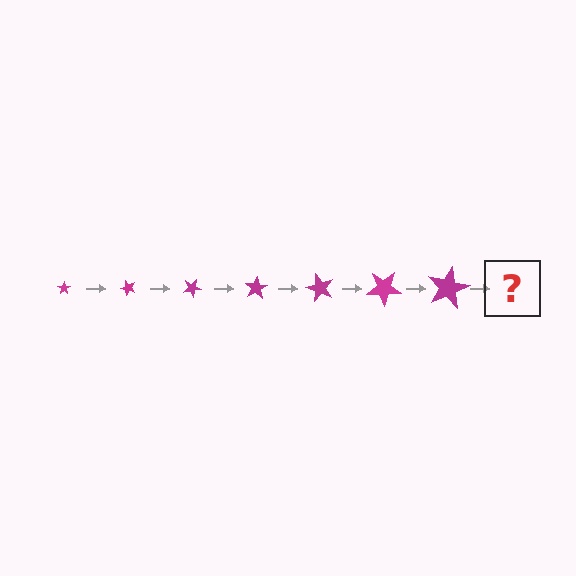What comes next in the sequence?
The next element should be a star, larger than the previous one and rotated 350 degrees from the start.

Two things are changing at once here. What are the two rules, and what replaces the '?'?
The two rules are that the star grows larger each step and it rotates 50 degrees each step. The '?' should be a star, larger than the previous one and rotated 350 degrees from the start.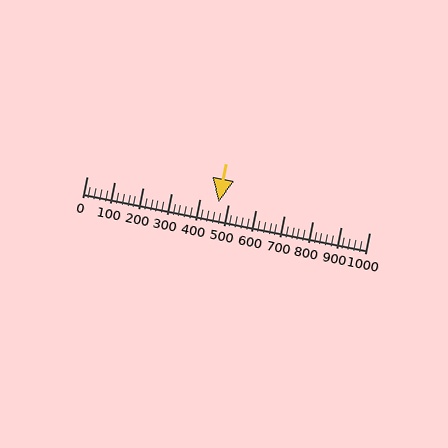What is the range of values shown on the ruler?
The ruler shows values from 0 to 1000.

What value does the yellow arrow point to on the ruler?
The yellow arrow points to approximately 467.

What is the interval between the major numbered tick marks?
The major tick marks are spaced 100 units apart.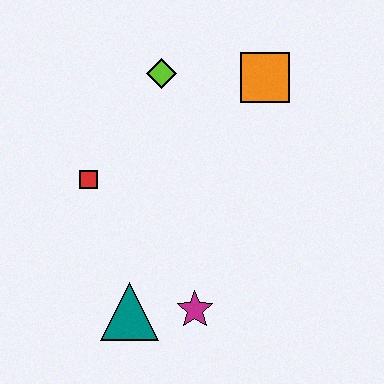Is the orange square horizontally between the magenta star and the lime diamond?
No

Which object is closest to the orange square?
The lime diamond is closest to the orange square.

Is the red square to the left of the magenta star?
Yes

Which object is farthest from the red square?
The orange square is farthest from the red square.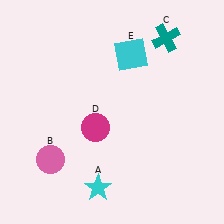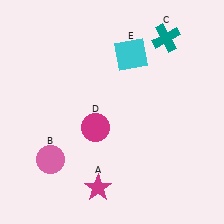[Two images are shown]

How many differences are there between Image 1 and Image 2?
There is 1 difference between the two images.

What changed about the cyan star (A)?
In Image 1, A is cyan. In Image 2, it changed to magenta.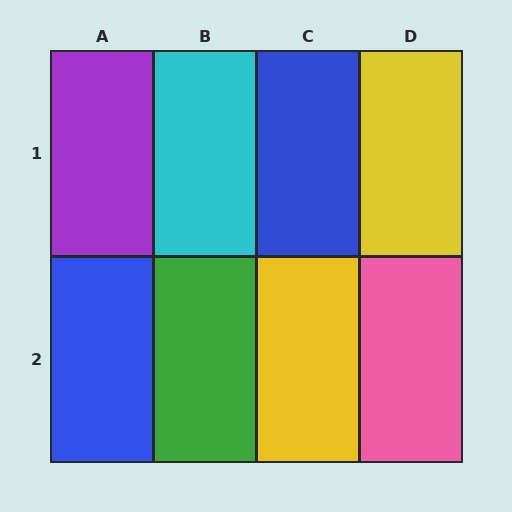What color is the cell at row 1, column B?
Cyan.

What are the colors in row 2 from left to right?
Blue, green, yellow, pink.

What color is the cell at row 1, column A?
Purple.